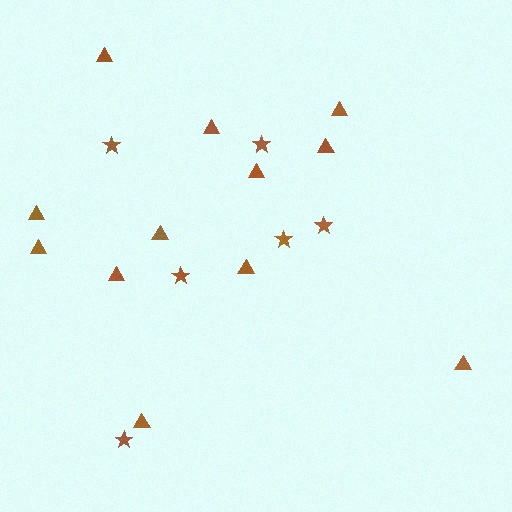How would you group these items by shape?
There are 2 groups: one group of stars (6) and one group of triangles (12).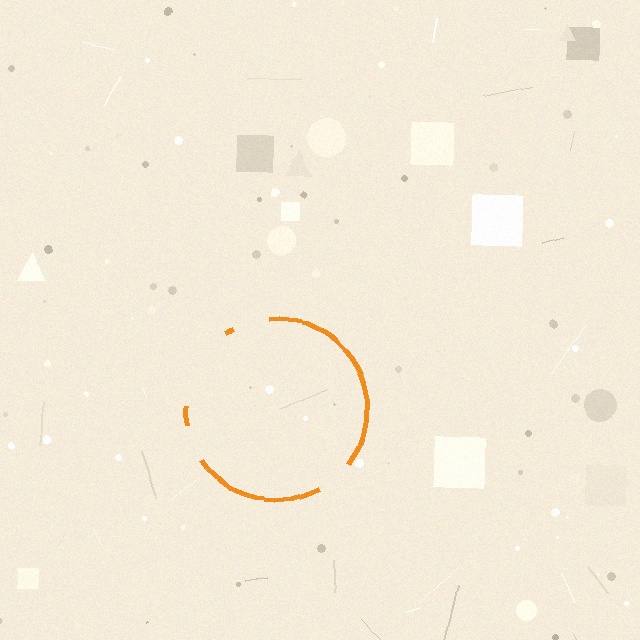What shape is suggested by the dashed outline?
The dashed outline suggests a circle.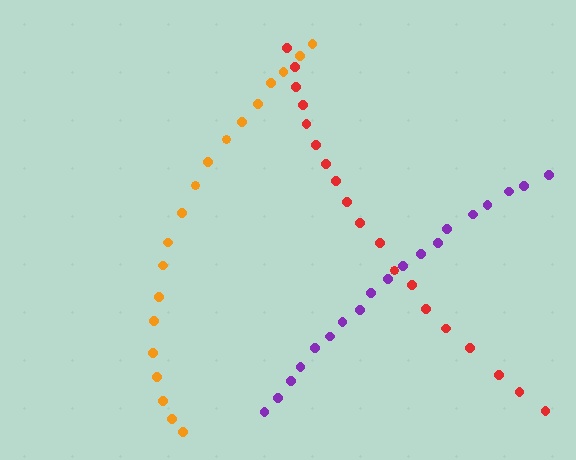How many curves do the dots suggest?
There are 3 distinct paths.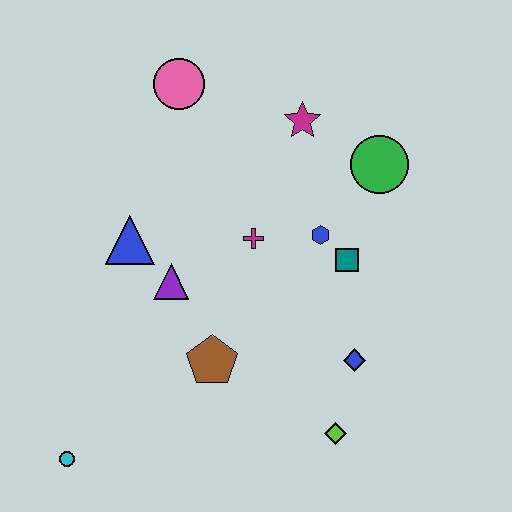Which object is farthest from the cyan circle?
The green circle is farthest from the cyan circle.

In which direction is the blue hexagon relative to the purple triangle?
The blue hexagon is to the right of the purple triangle.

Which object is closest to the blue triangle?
The purple triangle is closest to the blue triangle.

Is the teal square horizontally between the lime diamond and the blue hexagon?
No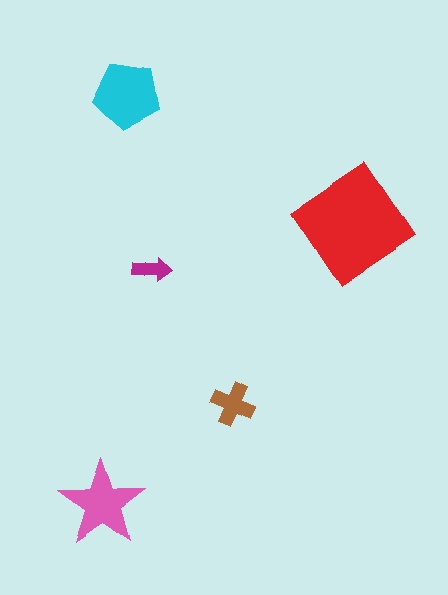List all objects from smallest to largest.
The magenta arrow, the brown cross, the pink star, the cyan pentagon, the red diamond.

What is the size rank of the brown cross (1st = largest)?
4th.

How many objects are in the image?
There are 5 objects in the image.